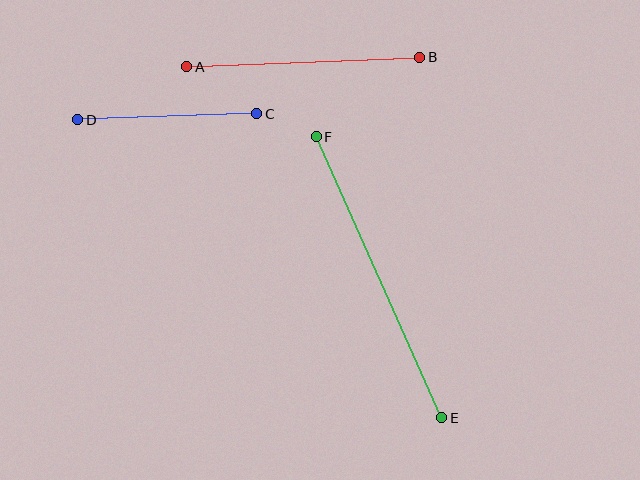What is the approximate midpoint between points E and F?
The midpoint is at approximately (379, 277) pixels.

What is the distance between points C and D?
The distance is approximately 179 pixels.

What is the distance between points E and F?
The distance is approximately 308 pixels.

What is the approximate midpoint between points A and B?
The midpoint is at approximately (303, 62) pixels.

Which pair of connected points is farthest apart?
Points E and F are farthest apart.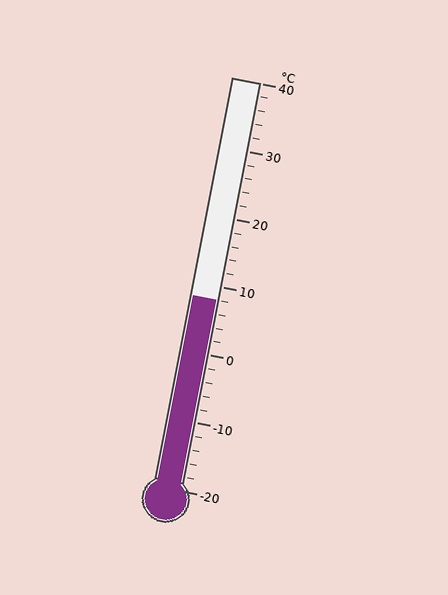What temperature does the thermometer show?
The thermometer shows approximately 8°C.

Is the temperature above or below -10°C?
The temperature is above -10°C.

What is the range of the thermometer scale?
The thermometer scale ranges from -20°C to 40°C.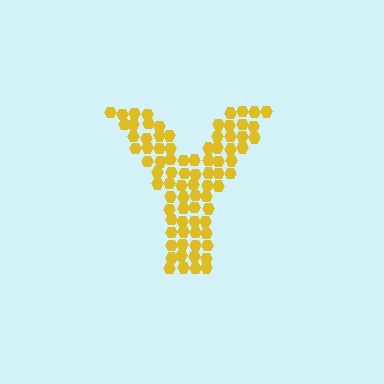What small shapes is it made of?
It is made of small hexagons.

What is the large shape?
The large shape is the letter Y.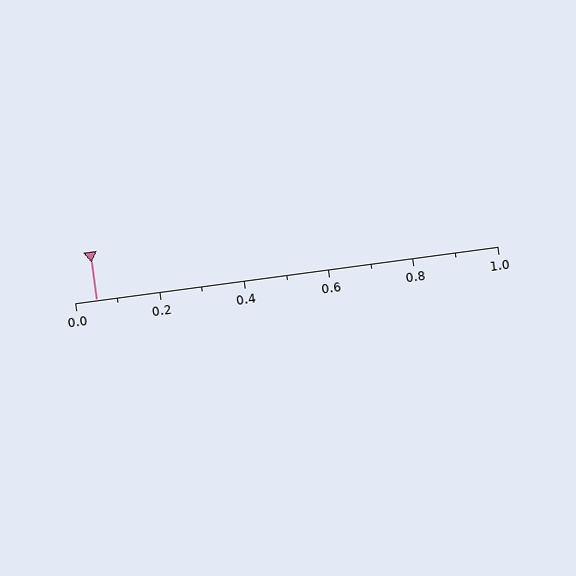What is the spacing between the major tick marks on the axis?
The major ticks are spaced 0.2 apart.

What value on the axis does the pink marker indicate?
The marker indicates approximately 0.05.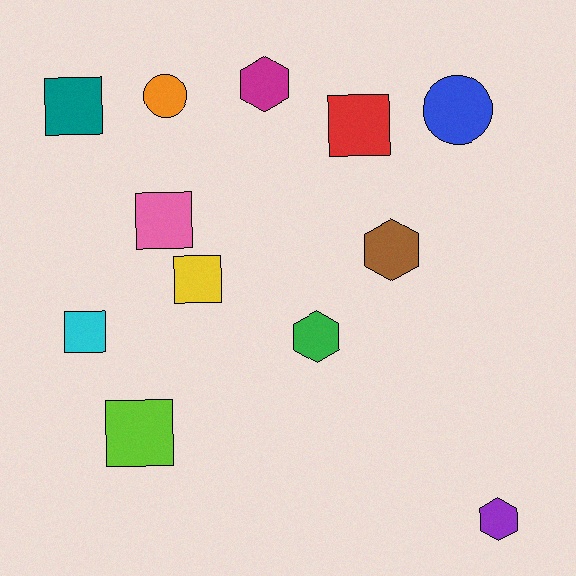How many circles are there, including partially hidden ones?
There are 2 circles.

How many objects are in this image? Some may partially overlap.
There are 12 objects.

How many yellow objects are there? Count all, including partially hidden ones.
There is 1 yellow object.